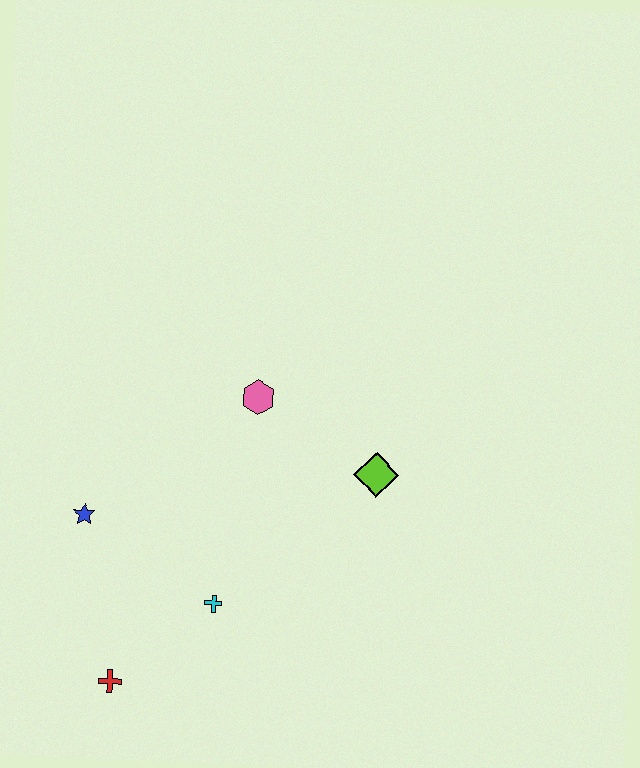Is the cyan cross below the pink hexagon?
Yes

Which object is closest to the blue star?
The cyan cross is closest to the blue star.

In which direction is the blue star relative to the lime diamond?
The blue star is to the left of the lime diamond.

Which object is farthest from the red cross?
The lime diamond is farthest from the red cross.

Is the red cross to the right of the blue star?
Yes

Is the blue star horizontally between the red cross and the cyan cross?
No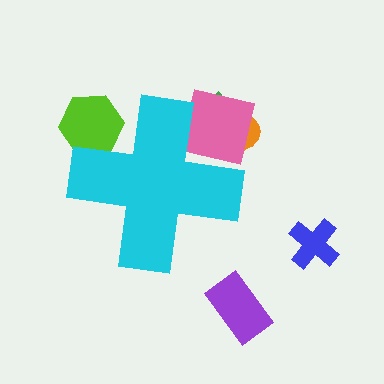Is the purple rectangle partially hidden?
No, the purple rectangle is fully visible.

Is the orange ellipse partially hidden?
Yes, the orange ellipse is partially hidden behind the cyan cross.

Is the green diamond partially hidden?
Yes, the green diamond is partially hidden behind the cyan cross.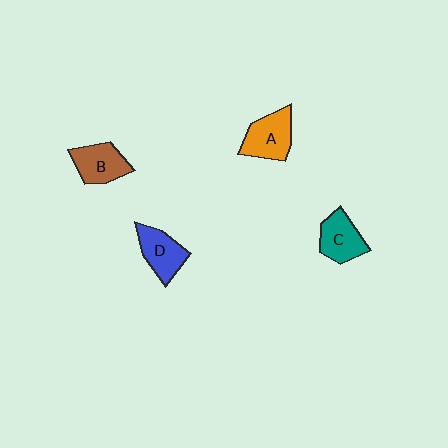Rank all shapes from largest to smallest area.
From largest to smallest: A (orange), D (blue), B (brown), C (teal).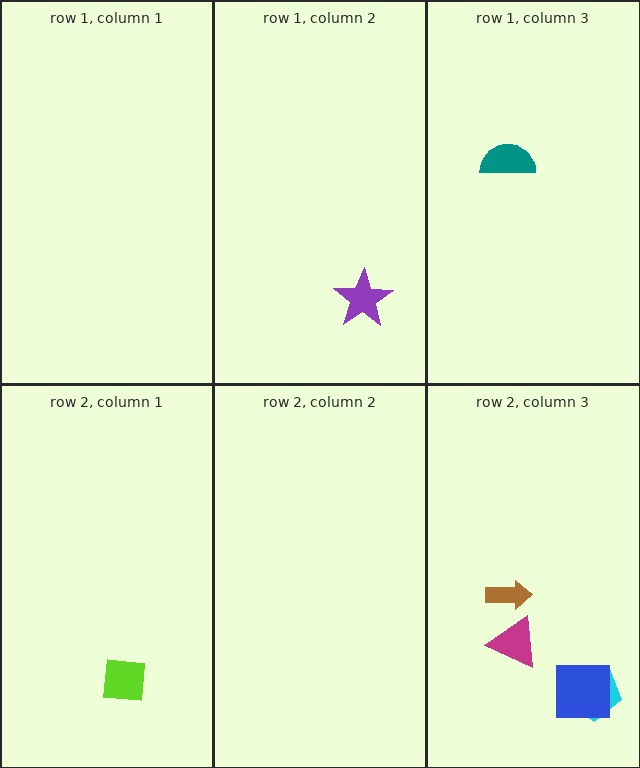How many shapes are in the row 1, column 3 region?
1.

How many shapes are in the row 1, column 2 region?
1.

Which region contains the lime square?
The row 2, column 1 region.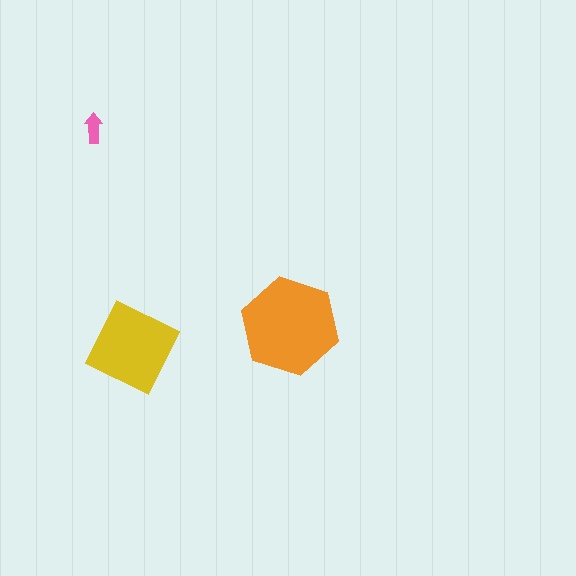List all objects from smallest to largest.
The pink arrow, the yellow diamond, the orange hexagon.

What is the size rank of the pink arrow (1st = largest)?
3rd.